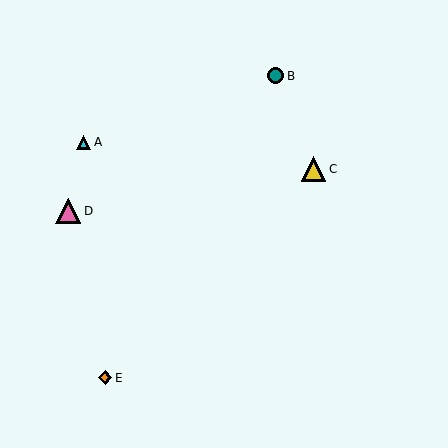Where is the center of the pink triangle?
The center of the pink triangle is at (68, 211).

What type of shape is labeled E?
Shape E is an orange diamond.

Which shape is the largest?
The pink triangle (labeled D) is the largest.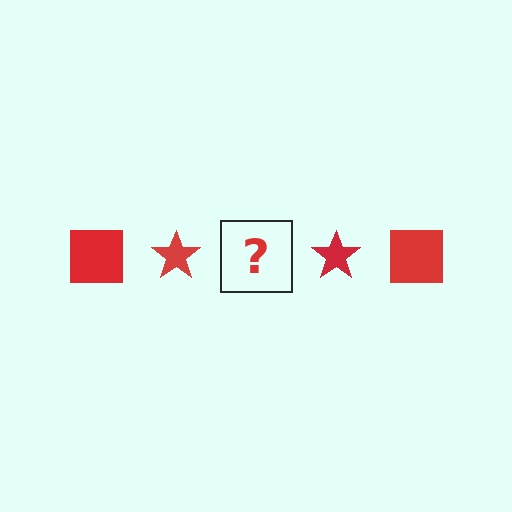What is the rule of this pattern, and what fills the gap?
The rule is that the pattern cycles through square, star shapes in red. The gap should be filled with a red square.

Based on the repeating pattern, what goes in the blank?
The blank should be a red square.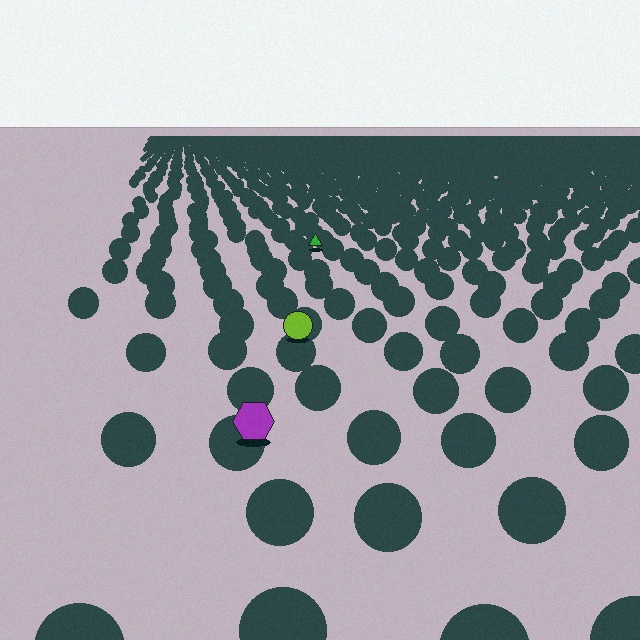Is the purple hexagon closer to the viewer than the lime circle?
Yes. The purple hexagon is closer — you can tell from the texture gradient: the ground texture is coarser near it.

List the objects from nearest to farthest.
From nearest to farthest: the purple hexagon, the lime circle, the green triangle.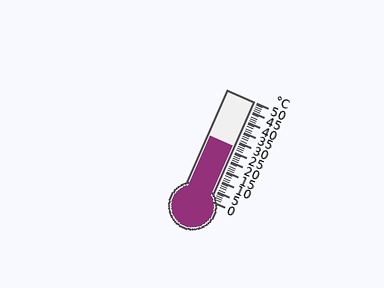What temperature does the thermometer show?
The thermometer shows approximately 27°C.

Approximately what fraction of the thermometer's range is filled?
The thermometer is filled to approximately 55% of its range.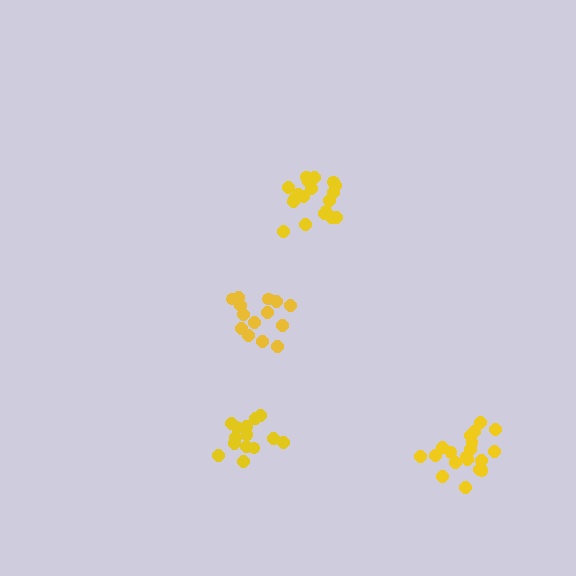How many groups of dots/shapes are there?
There are 4 groups.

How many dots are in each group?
Group 1: 14 dots, Group 2: 14 dots, Group 3: 19 dots, Group 4: 19 dots (66 total).